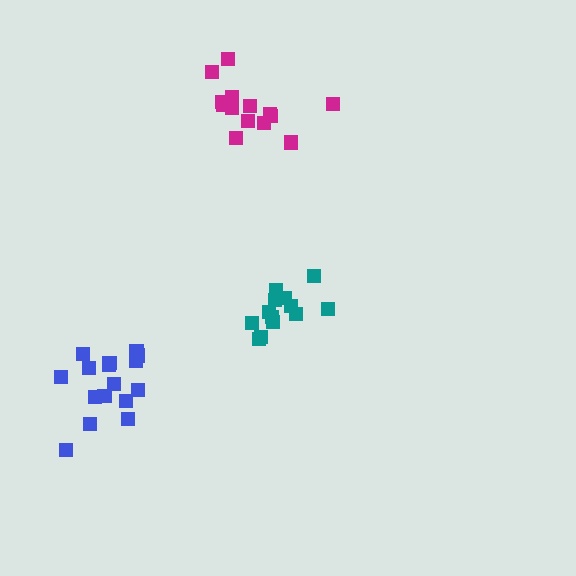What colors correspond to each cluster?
The clusters are colored: magenta, teal, blue.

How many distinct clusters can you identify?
There are 3 distinct clusters.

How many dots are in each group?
Group 1: 14 dots, Group 2: 13 dots, Group 3: 16 dots (43 total).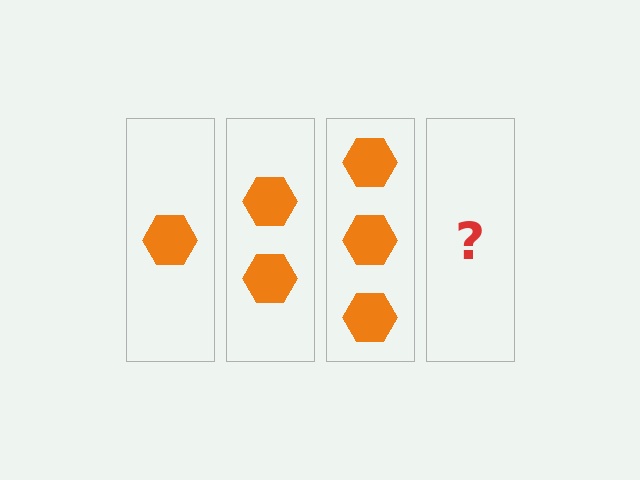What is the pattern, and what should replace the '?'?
The pattern is that each step adds one more hexagon. The '?' should be 4 hexagons.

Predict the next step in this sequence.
The next step is 4 hexagons.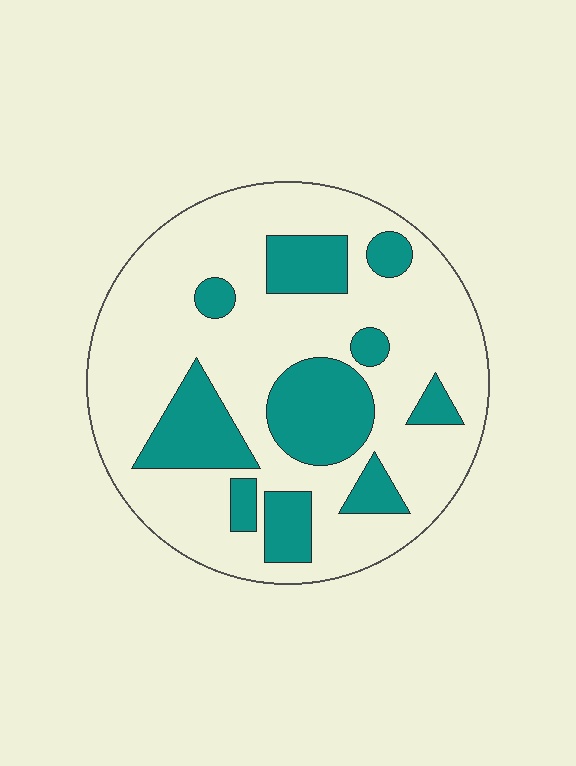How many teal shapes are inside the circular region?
10.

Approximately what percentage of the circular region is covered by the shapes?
Approximately 25%.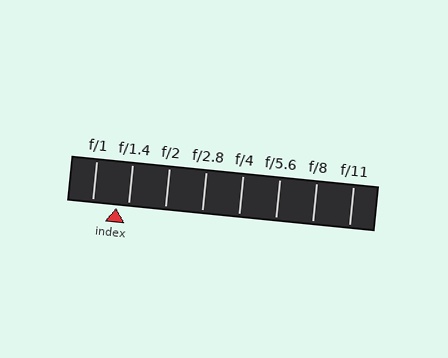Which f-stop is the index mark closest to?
The index mark is closest to f/1.4.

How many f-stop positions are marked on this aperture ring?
There are 8 f-stop positions marked.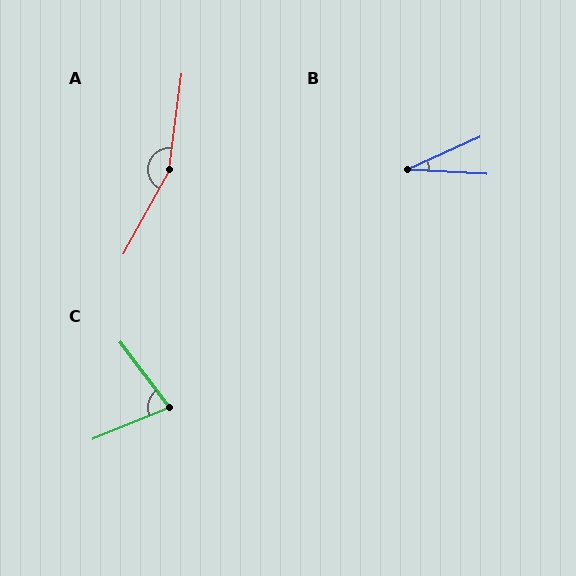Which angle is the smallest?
B, at approximately 28 degrees.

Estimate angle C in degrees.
Approximately 76 degrees.